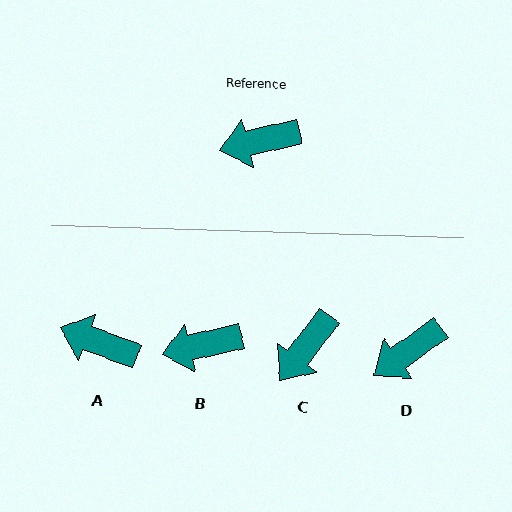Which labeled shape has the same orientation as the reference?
B.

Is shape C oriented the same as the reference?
No, it is off by about 39 degrees.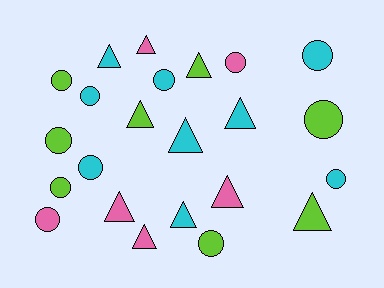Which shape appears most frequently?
Circle, with 12 objects.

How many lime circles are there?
There are 5 lime circles.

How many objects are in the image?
There are 23 objects.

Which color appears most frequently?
Cyan, with 9 objects.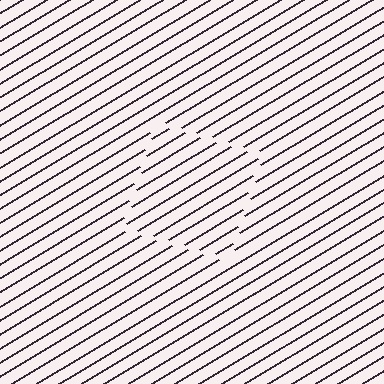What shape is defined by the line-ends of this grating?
An illusory square. The interior of the shape contains the same grating, shifted by half a period — the contour is defined by the phase discontinuity where line-ends from the inner and outer gratings abut.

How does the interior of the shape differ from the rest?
The interior of the shape contains the same grating, shifted by half a period — the contour is defined by the phase discontinuity where line-ends from the inner and outer gratings abut.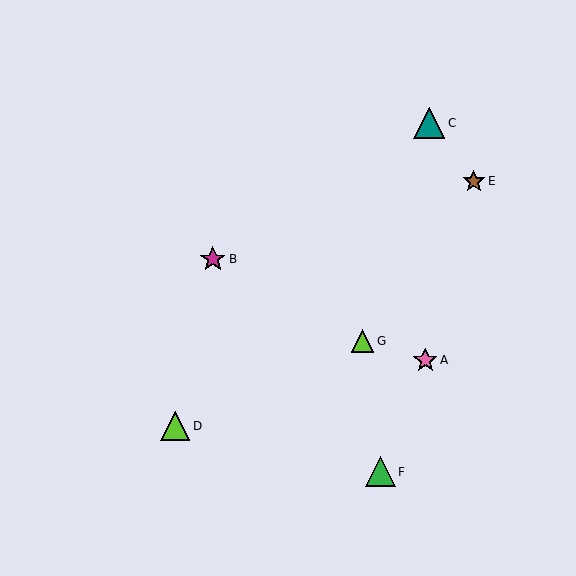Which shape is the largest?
The teal triangle (labeled C) is the largest.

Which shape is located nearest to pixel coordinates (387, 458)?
The green triangle (labeled F) at (380, 472) is nearest to that location.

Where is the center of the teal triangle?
The center of the teal triangle is at (429, 123).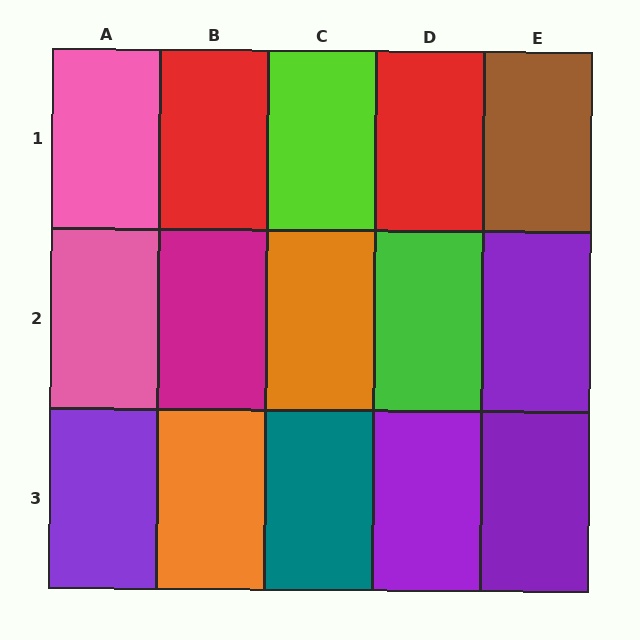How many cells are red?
2 cells are red.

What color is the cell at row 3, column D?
Purple.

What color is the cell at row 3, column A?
Purple.